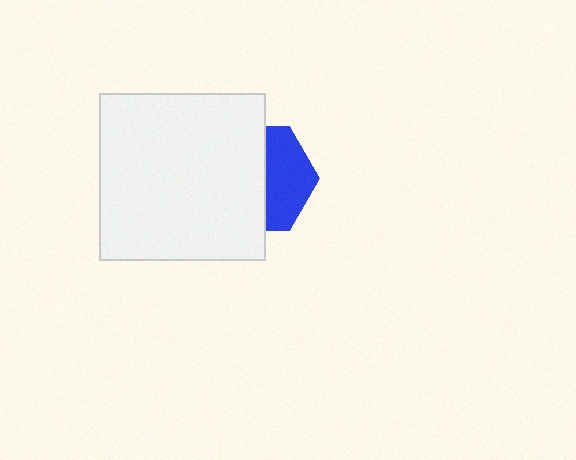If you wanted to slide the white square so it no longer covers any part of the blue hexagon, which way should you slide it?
Slide it left — that is the most direct way to separate the two shapes.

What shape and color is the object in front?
The object in front is a white square.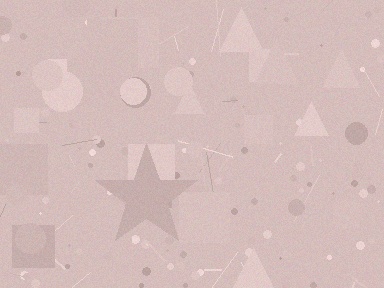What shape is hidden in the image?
A star is hidden in the image.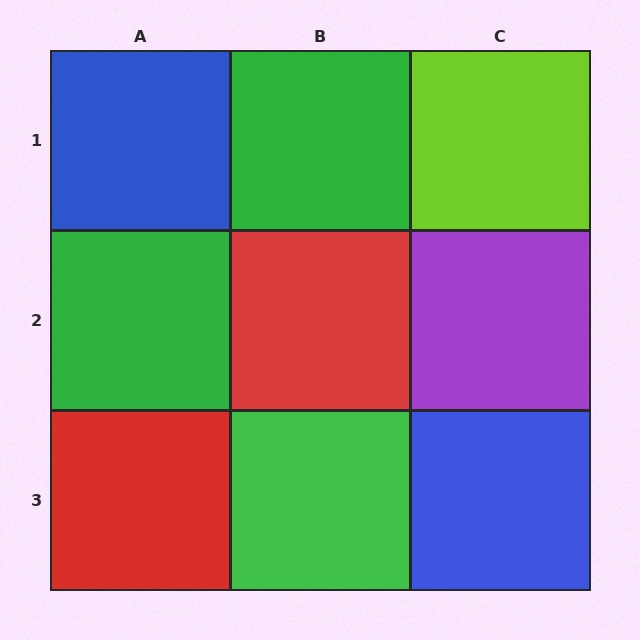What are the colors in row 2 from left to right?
Green, red, purple.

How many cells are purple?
1 cell is purple.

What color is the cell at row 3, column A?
Red.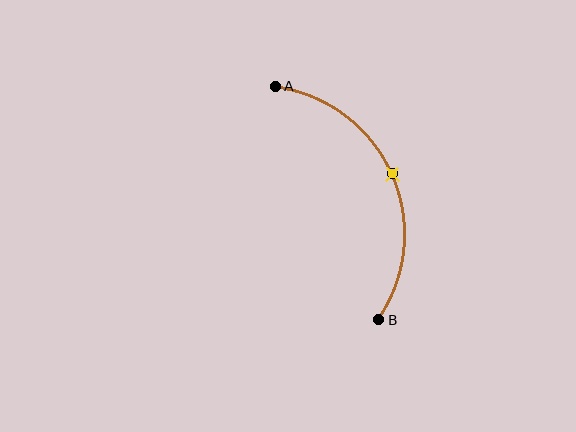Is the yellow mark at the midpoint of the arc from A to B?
Yes. The yellow mark lies on the arc at equal arc-length from both A and B — it is the arc midpoint.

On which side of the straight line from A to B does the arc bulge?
The arc bulges to the right of the straight line connecting A and B.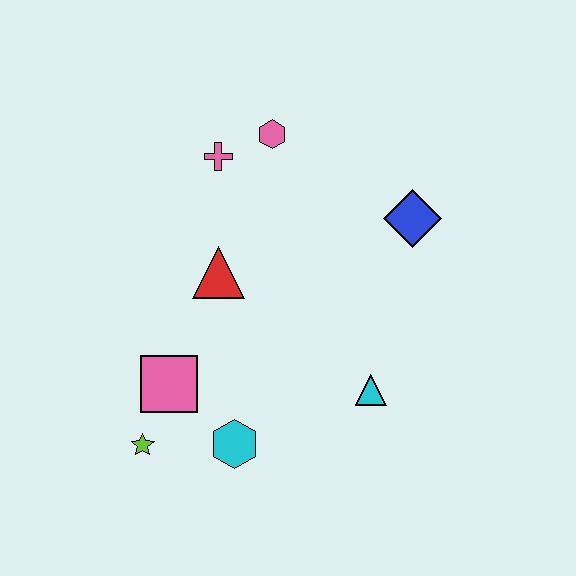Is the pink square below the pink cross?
Yes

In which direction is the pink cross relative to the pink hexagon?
The pink cross is to the left of the pink hexagon.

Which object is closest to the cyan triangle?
The cyan hexagon is closest to the cyan triangle.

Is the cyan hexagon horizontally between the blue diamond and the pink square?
Yes